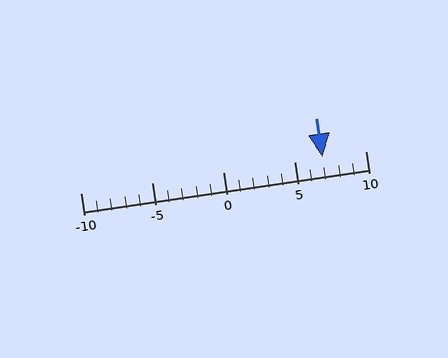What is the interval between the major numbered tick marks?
The major tick marks are spaced 5 units apart.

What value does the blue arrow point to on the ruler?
The blue arrow points to approximately 7.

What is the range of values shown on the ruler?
The ruler shows values from -10 to 10.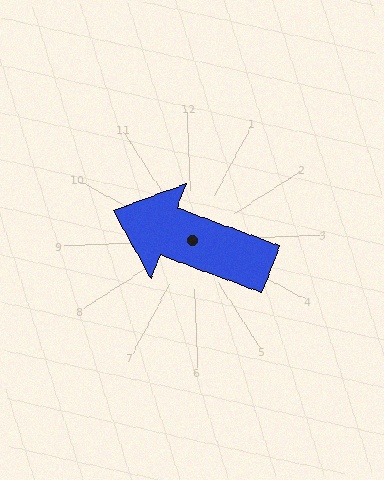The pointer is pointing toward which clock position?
Roughly 10 o'clock.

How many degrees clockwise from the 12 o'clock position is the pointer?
Approximately 293 degrees.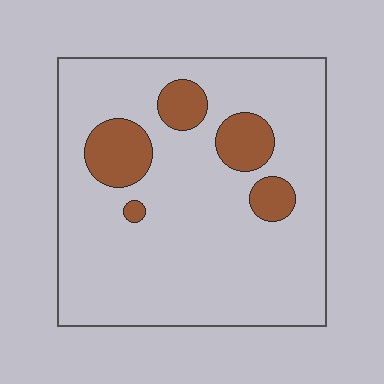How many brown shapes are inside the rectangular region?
5.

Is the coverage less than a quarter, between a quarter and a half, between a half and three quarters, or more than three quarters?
Less than a quarter.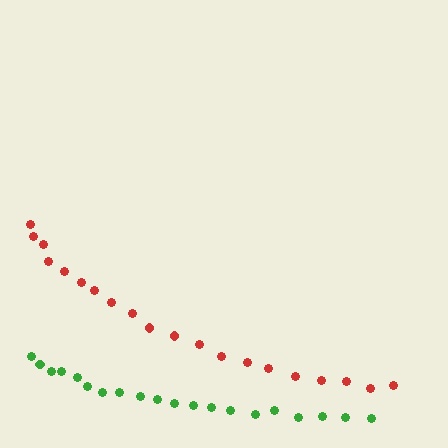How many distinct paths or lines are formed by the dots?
There are 2 distinct paths.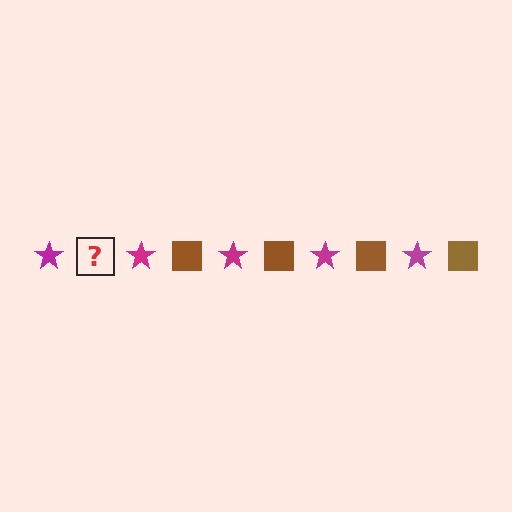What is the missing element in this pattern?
The missing element is a brown square.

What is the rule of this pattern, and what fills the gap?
The rule is that the pattern alternates between magenta star and brown square. The gap should be filled with a brown square.